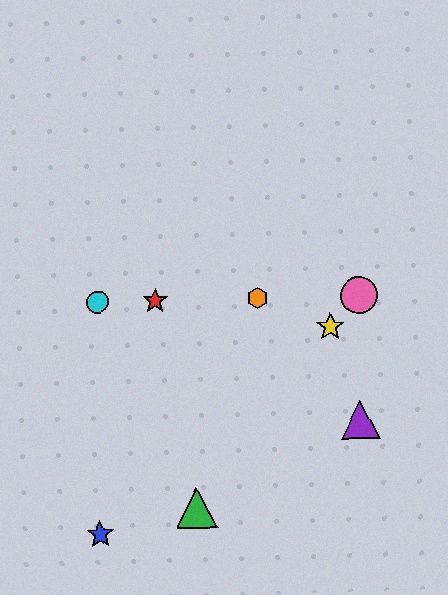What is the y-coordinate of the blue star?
The blue star is at y≈534.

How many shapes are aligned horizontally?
4 shapes (the red star, the orange hexagon, the cyan circle, the pink circle) are aligned horizontally.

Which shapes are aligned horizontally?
The red star, the orange hexagon, the cyan circle, the pink circle are aligned horizontally.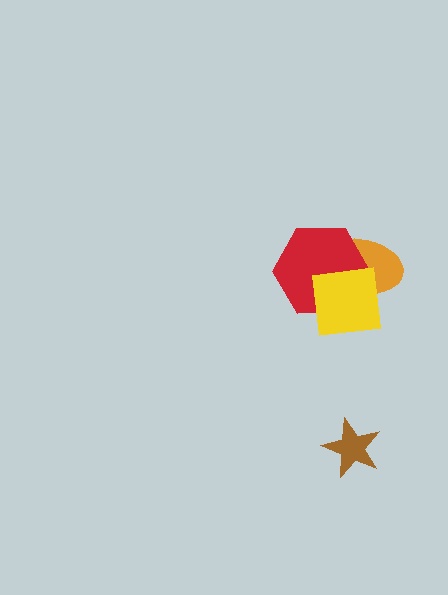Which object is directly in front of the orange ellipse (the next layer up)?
The red hexagon is directly in front of the orange ellipse.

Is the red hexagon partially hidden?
Yes, it is partially covered by another shape.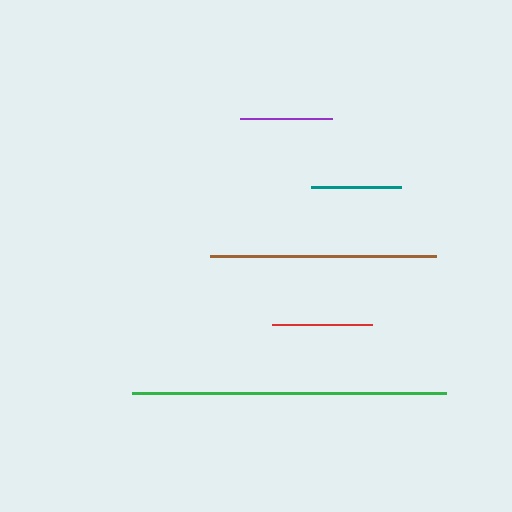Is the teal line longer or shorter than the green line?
The green line is longer than the teal line.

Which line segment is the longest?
The green line is the longest at approximately 315 pixels.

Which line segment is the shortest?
The teal line is the shortest at approximately 90 pixels.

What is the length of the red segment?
The red segment is approximately 100 pixels long.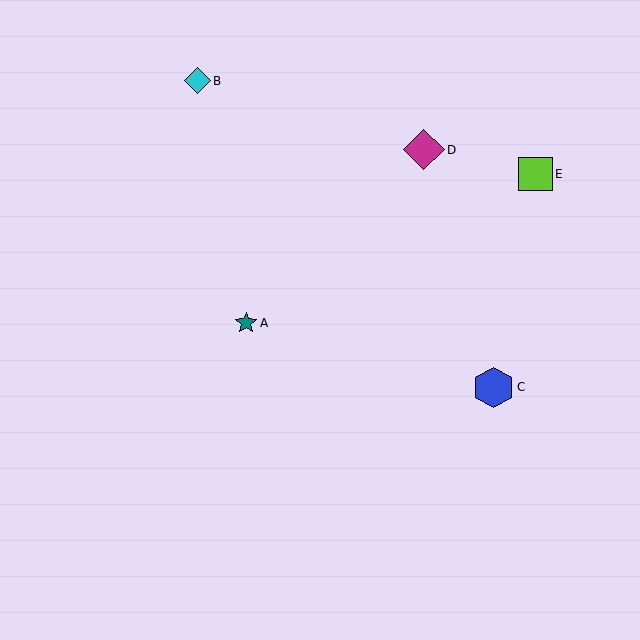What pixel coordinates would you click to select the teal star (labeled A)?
Click at (246, 323) to select the teal star A.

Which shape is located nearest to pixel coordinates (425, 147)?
The magenta diamond (labeled D) at (424, 150) is nearest to that location.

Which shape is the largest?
The blue hexagon (labeled C) is the largest.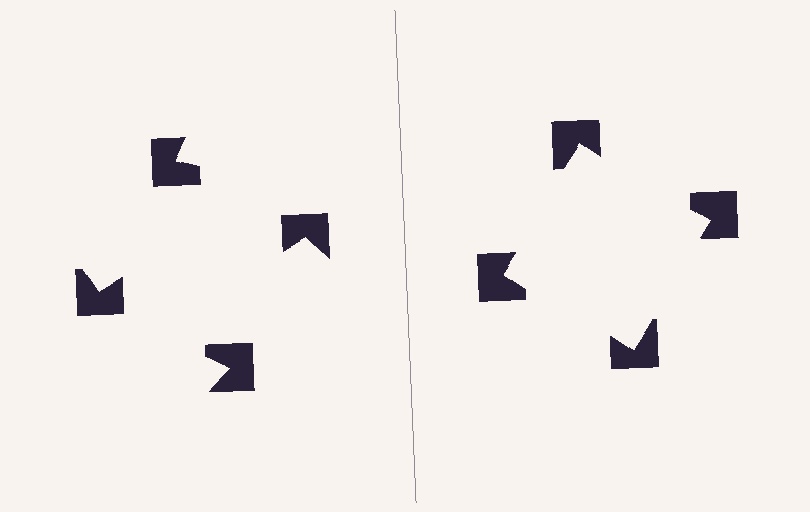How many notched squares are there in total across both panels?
8 — 4 on each side.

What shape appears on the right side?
An illusory square.